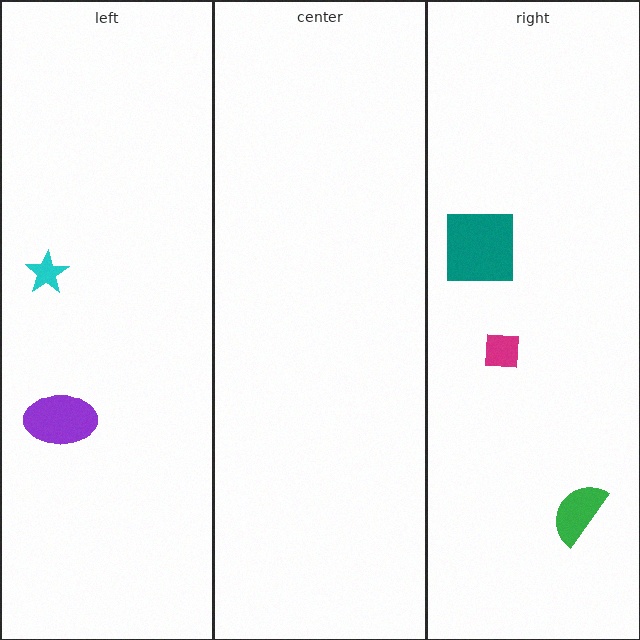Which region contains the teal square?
The right region.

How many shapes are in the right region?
3.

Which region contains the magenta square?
The right region.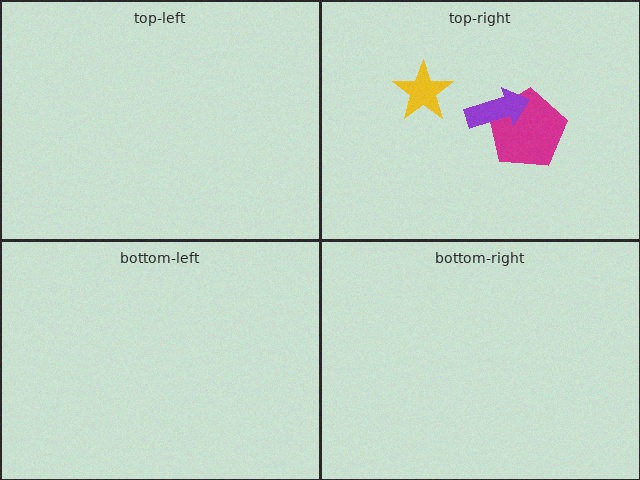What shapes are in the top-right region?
The magenta pentagon, the yellow star, the purple arrow.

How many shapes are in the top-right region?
3.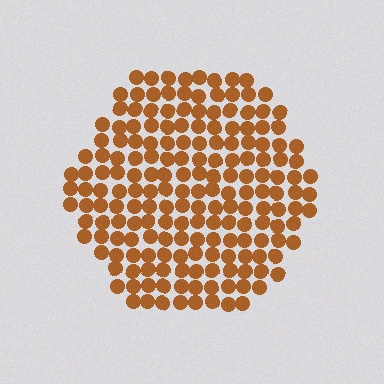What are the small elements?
The small elements are circles.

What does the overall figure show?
The overall figure shows a hexagon.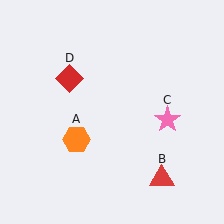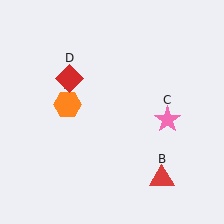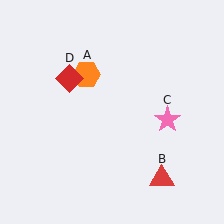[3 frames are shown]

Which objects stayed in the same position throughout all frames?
Red triangle (object B) and pink star (object C) and red diamond (object D) remained stationary.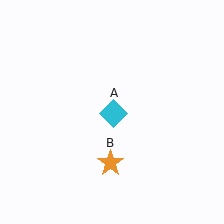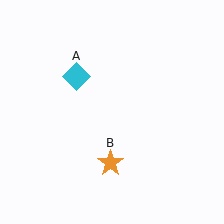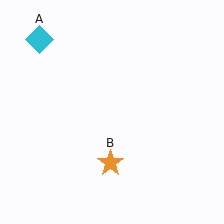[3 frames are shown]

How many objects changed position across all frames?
1 object changed position: cyan diamond (object A).